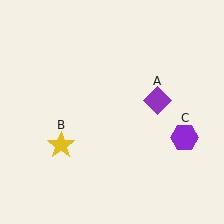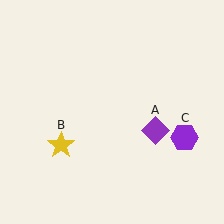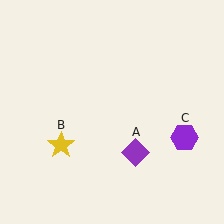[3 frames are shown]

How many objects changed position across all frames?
1 object changed position: purple diamond (object A).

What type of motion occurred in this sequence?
The purple diamond (object A) rotated clockwise around the center of the scene.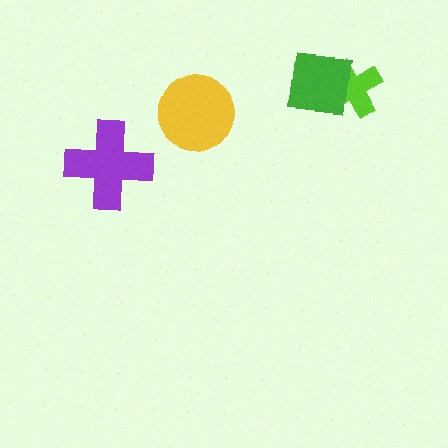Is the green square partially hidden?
No, no other shape covers it.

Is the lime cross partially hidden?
Yes, it is partially covered by another shape.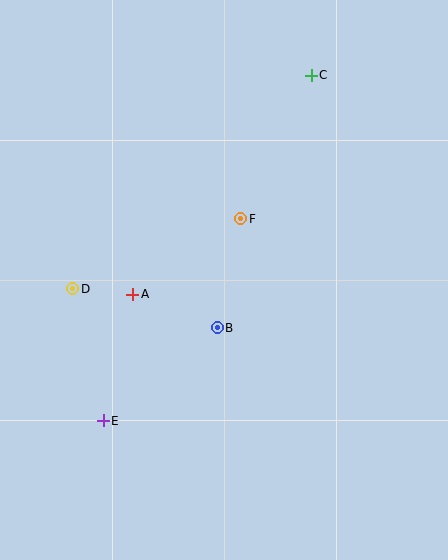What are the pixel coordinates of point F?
Point F is at (241, 219).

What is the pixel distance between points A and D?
The distance between A and D is 60 pixels.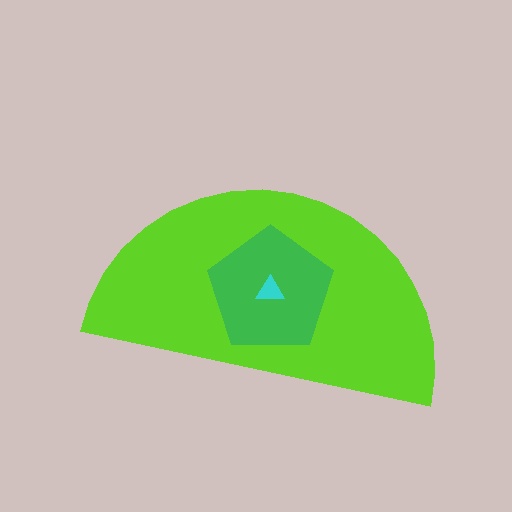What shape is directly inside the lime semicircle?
The green pentagon.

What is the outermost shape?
The lime semicircle.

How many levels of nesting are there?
3.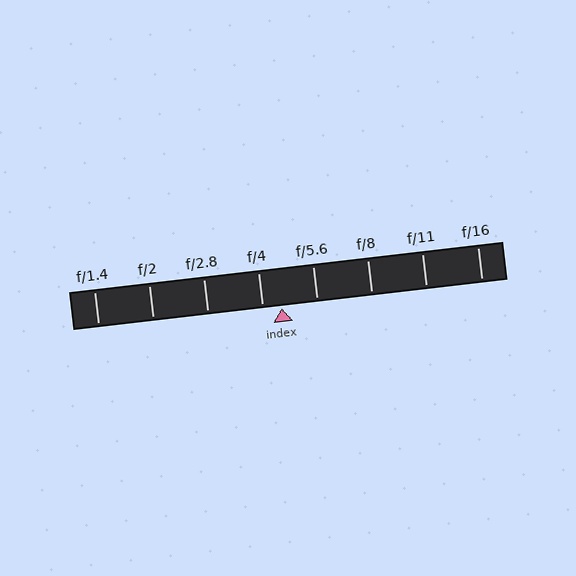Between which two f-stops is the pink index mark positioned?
The index mark is between f/4 and f/5.6.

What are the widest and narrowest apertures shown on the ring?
The widest aperture shown is f/1.4 and the narrowest is f/16.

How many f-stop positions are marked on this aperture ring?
There are 8 f-stop positions marked.